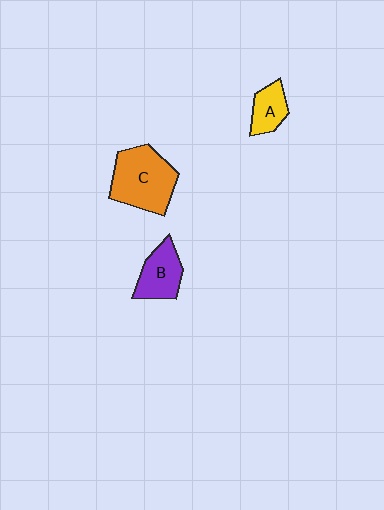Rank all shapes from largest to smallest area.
From largest to smallest: C (orange), B (purple), A (yellow).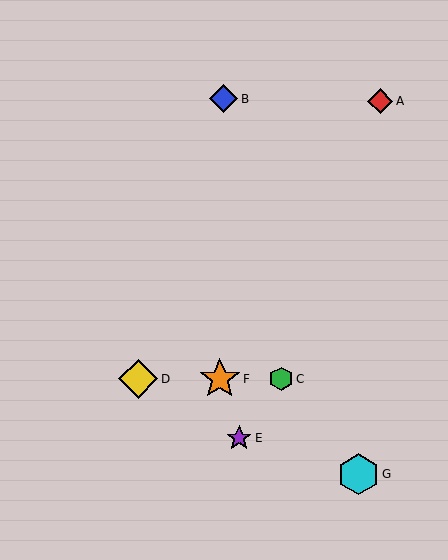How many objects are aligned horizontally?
3 objects (C, D, F) are aligned horizontally.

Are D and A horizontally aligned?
No, D is at y≈379 and A is at y≈101.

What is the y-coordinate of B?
Object B is at y≈99.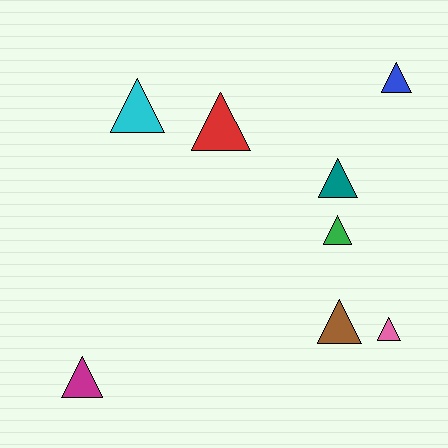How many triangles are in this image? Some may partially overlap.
There are 8 triangles.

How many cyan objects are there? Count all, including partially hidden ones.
There is 1 cyan object.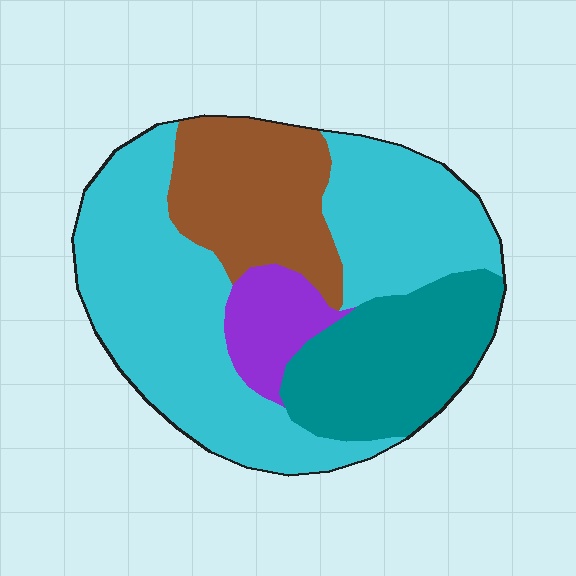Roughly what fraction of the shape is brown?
Brown takes up about one fifth (1/5) of the shape.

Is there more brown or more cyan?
Cyan.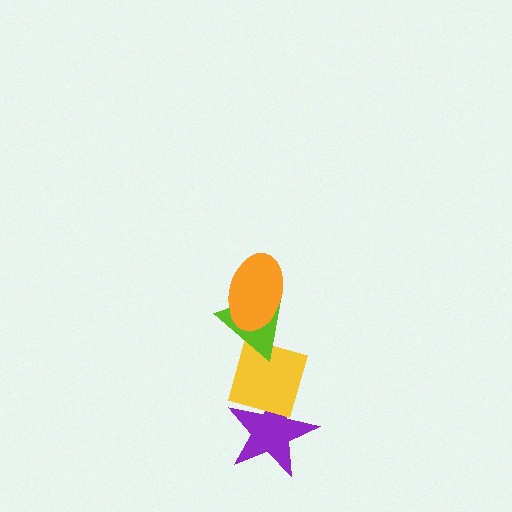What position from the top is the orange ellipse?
The orange ellipse is 1st from the top.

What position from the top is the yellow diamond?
The yellow diamond is 3rd from the top.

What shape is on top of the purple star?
The yellow diamond is on top of the purple star.